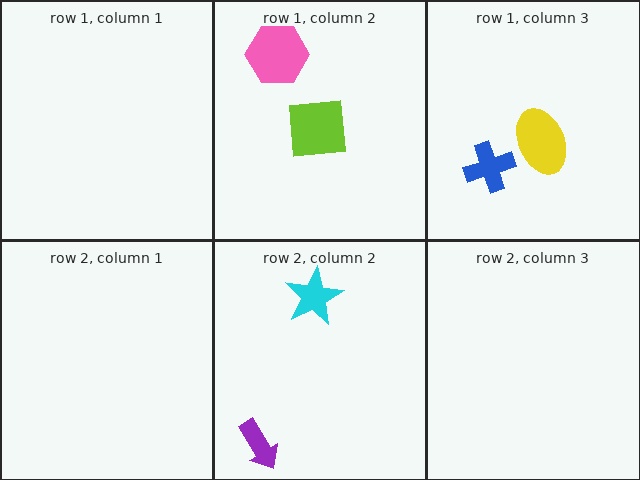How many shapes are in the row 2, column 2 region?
2.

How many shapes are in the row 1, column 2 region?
2.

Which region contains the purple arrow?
The row 2, column 2 region.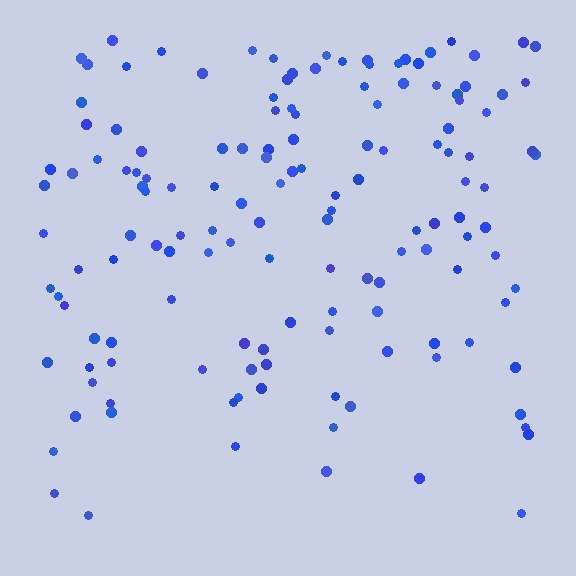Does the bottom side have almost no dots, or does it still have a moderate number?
Still a moderate number, just noticeably fewer than the top.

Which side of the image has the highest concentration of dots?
The top.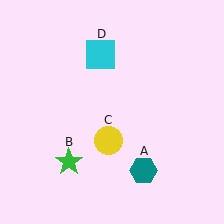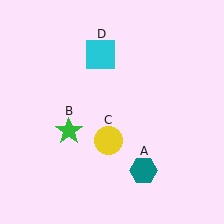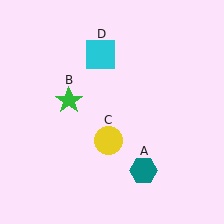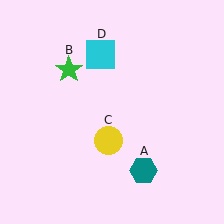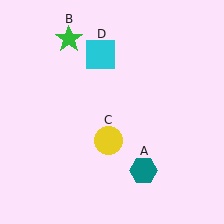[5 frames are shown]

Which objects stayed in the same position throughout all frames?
Teal hexagon (object A) and yellow circle (object C) and cyan square (object D) remained stationary.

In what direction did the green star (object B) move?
The green star (object B) moved up.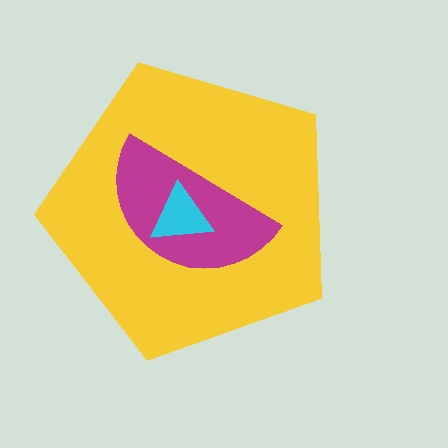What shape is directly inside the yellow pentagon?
The magenta semicircle.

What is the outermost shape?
The yellow pentagon.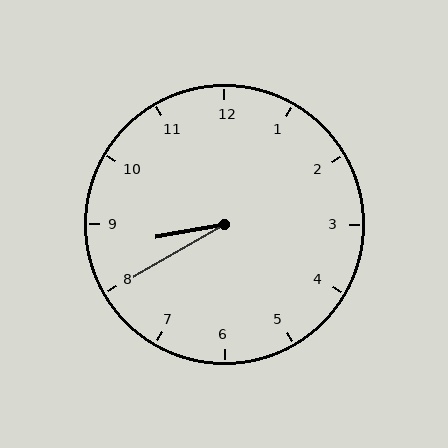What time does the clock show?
8:40.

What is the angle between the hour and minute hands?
Approximately 20 degrees.